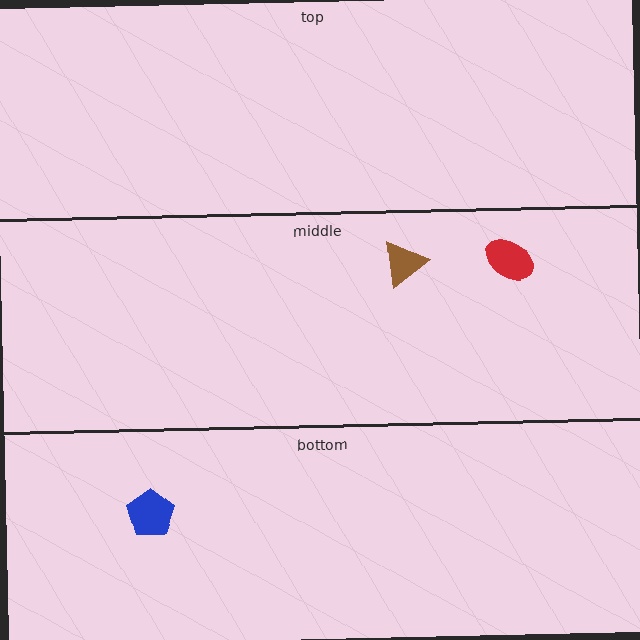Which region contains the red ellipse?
The middle region.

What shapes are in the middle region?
The red ellipse, the brown triangle.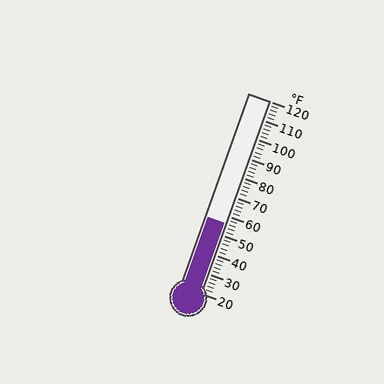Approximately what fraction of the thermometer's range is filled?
The thermometer is filled to approximately 35% of its range.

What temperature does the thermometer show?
The thermometer shows approximately 56°F.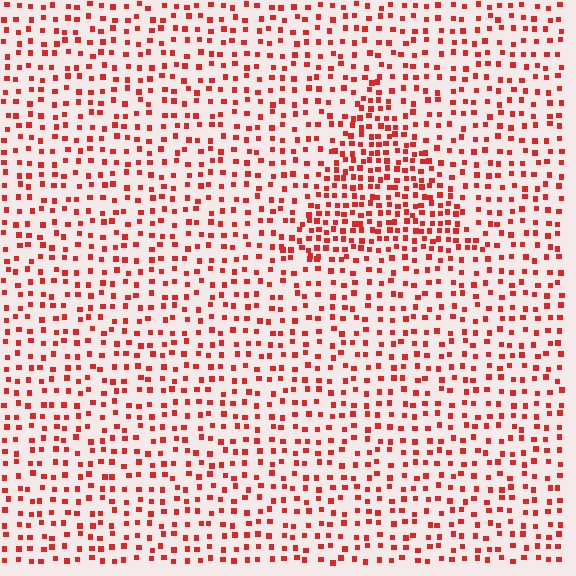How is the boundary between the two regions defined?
The boundary is defined by a change in element density (approximately 1.9x ratio). All elements are the same color, size, and shape.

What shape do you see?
I see a triangle.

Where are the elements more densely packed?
The elements are more densely packed inside the triangle boundary.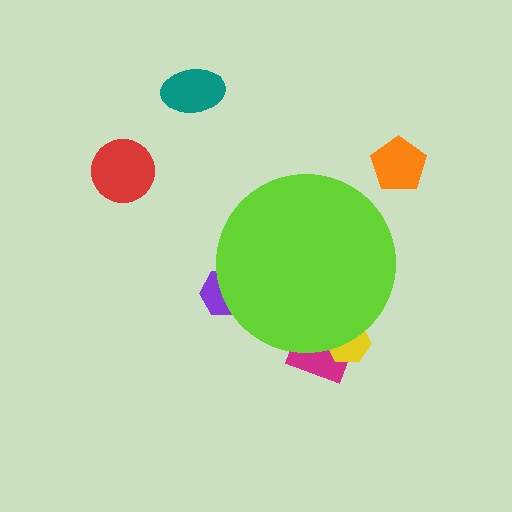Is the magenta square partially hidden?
Yes, the magenta square is partially hidden behind the lime circle.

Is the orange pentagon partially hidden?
No, the orange pentagon is fully visible.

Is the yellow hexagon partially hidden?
Yes, the yellow hexagon is partially hidden behind the lime circle.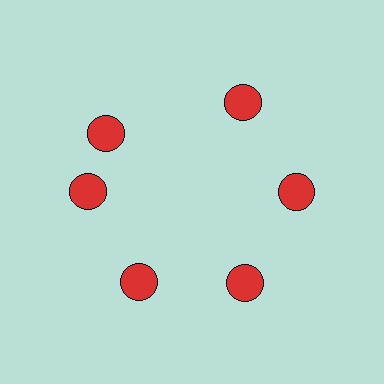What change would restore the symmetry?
The symmetry would be restored by rotating it back into even spacing with its neighbors so that all 6 circles sit at equal angles and equal distance from the center.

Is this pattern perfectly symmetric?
No. The 6 red circles are arranged in a ring, but one element near the 11 o'clock position is rotated out of alignment along the ring, breaking the 6-fold rotational symmetry.